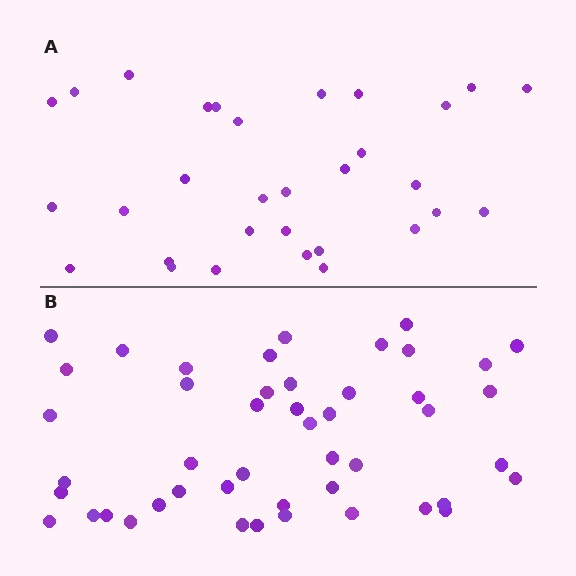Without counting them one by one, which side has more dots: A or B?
Region B (the bottom region) has more dots.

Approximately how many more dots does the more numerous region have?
Region B has approximately 15 more dots than region A.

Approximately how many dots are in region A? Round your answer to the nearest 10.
About 30 dots. (The exact count is 31, which rounds to 30.)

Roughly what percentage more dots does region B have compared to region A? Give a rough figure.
About 50% more.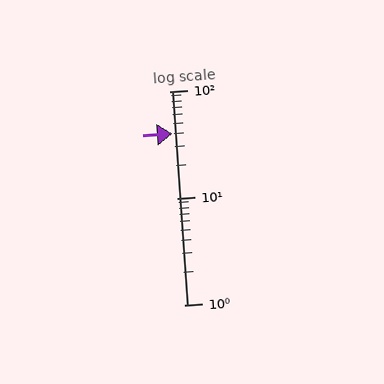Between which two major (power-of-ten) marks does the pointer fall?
The pointer is between 10 and 100.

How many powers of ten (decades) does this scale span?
The scale spans 2 decades, from 1 to 100.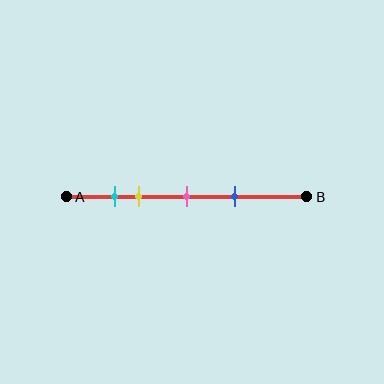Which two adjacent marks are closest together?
The cyan and yellow marks are the closest adjacent pair.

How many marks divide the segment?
There are 4 marks dividing the segment.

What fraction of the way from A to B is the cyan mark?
The cyan mark is approximately 20% (0.2) of the way from A to B.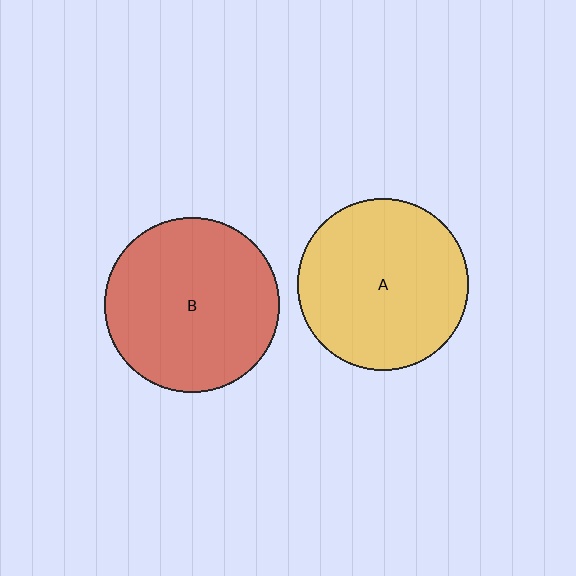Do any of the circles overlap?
No, none of the circles overlap.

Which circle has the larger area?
Circle B (red).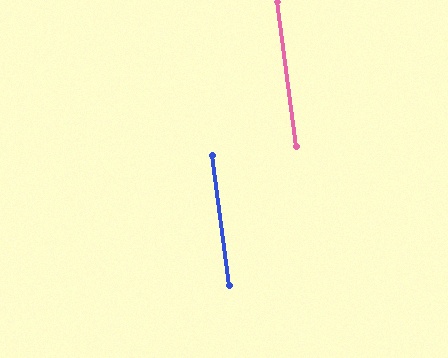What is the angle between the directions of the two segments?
Approximately 0 degrees.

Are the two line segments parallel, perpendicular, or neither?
Parallel — their directions differ by only 0.1°.